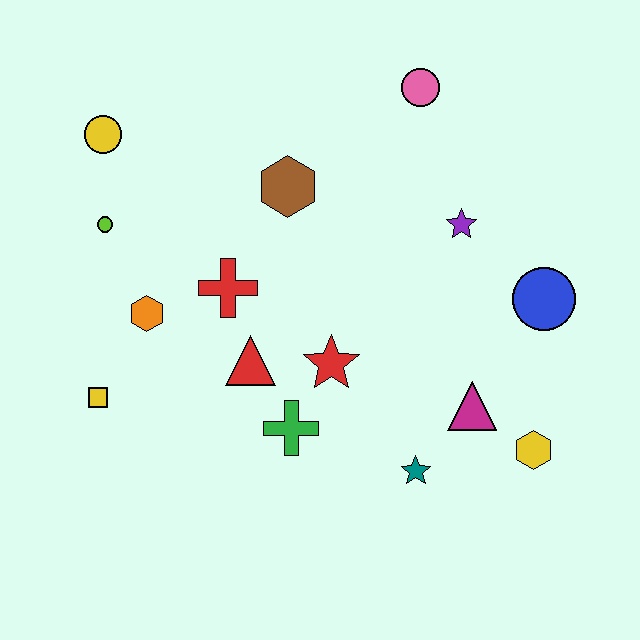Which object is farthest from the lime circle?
The yellow hexagon is farthest from the lime circle.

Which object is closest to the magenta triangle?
The yellow hexagon is closest to the magenta triangle.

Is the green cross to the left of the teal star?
Yes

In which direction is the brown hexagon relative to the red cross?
The brown hexagon is above the red cross.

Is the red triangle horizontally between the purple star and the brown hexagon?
No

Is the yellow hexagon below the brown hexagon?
Yes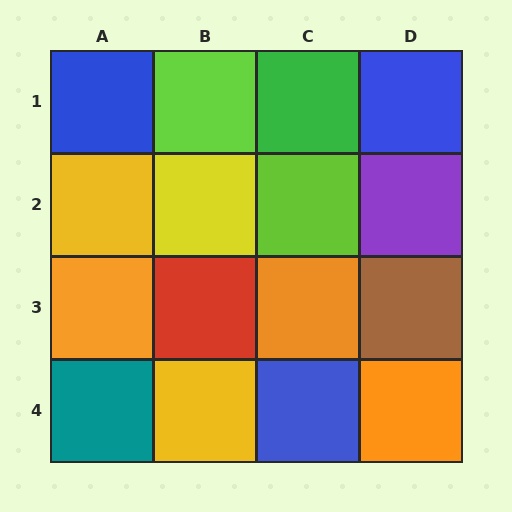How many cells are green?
1 cell is green.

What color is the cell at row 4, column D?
Orange.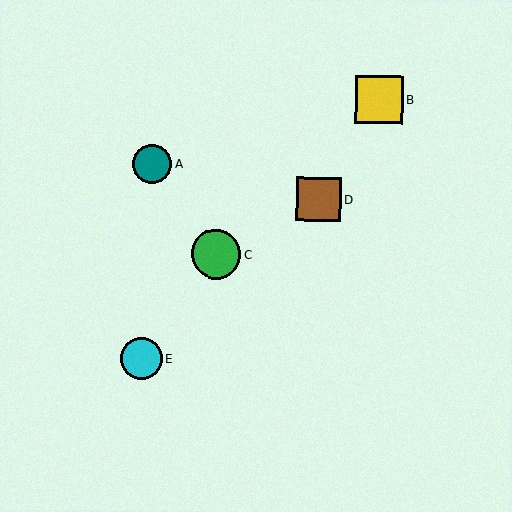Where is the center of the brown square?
The center of the brown square is at (319, 199).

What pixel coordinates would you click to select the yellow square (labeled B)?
Click at (379, 100) to select the yellow square B.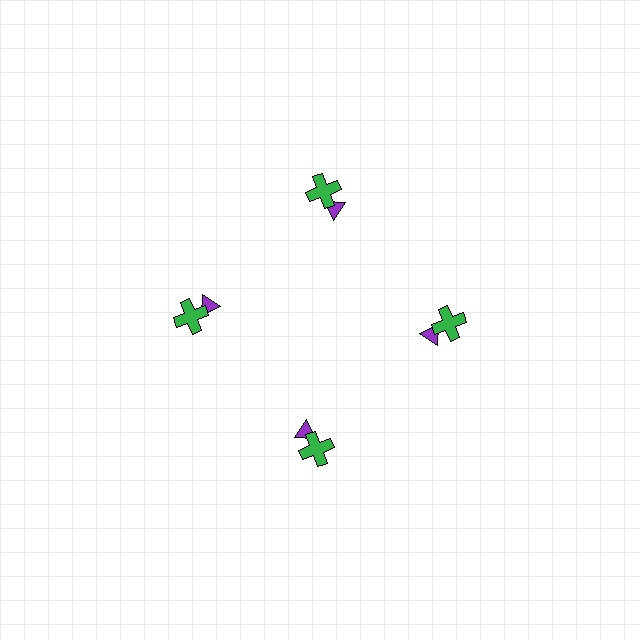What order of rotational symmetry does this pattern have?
This pattern has 4-fold rotational symmetry.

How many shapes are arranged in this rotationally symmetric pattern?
There are 8 shapes, arranged in 4 groups of 2.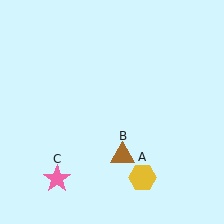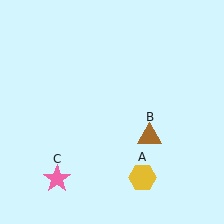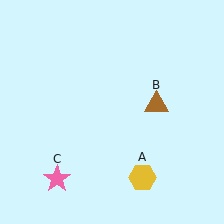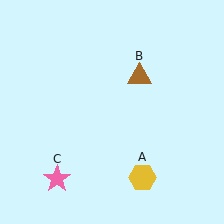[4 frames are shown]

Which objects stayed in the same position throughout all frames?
Yellow hexagon (object A) and pink star (object C) remained stationary.